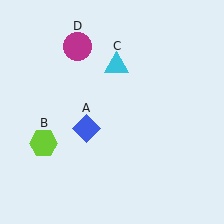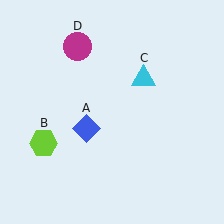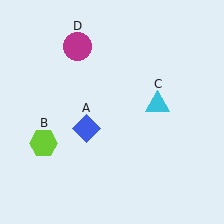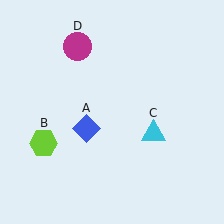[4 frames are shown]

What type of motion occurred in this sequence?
The cyan triangle (object C) rotated clockwise around the center of the scene.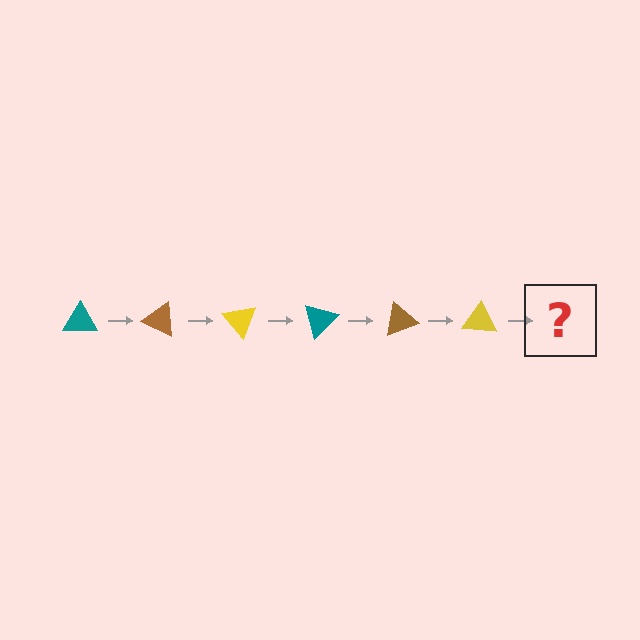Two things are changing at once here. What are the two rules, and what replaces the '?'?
The two rules are that it rotates 25 degrees each step and the color cycles through teal, brown, and yellow. The '?' should be a teal triangle, rotated 150 degrees from the start.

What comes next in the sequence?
The next element should be a teal triangle, rotated 150 degrees from the start.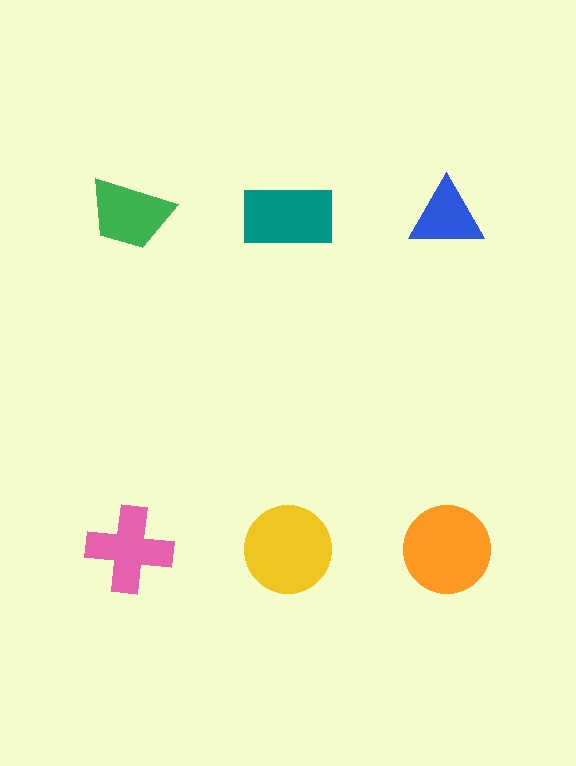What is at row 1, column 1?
A green trapezoid.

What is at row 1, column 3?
A blue triangle.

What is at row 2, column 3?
An orange circle.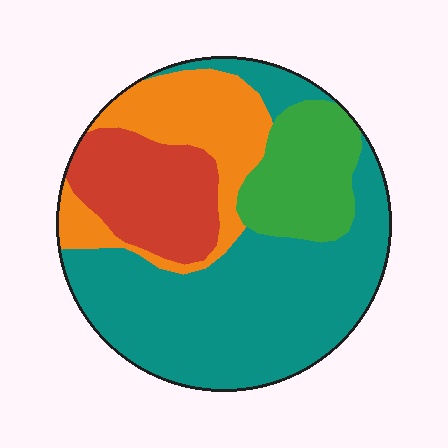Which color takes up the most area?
Teal, at roughly 50%.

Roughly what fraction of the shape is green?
Green takes up about one sixth (1/6) of the shape.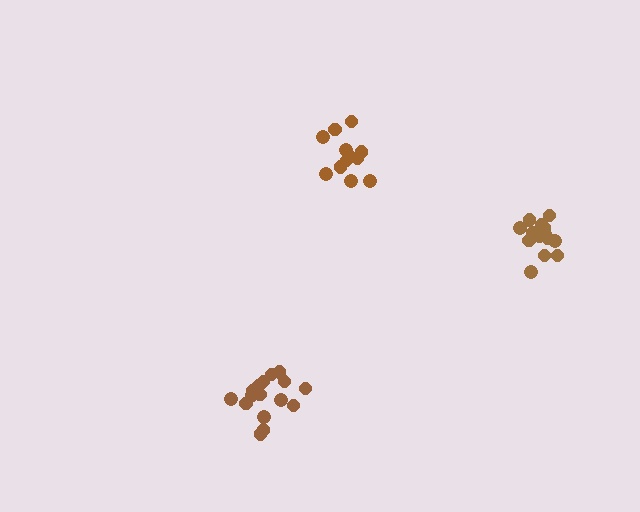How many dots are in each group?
Group 1: 12 dots, Group 2: 16 dots, Group 3: 15 dots (43 total).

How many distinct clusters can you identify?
There are 3 distinct clusters.